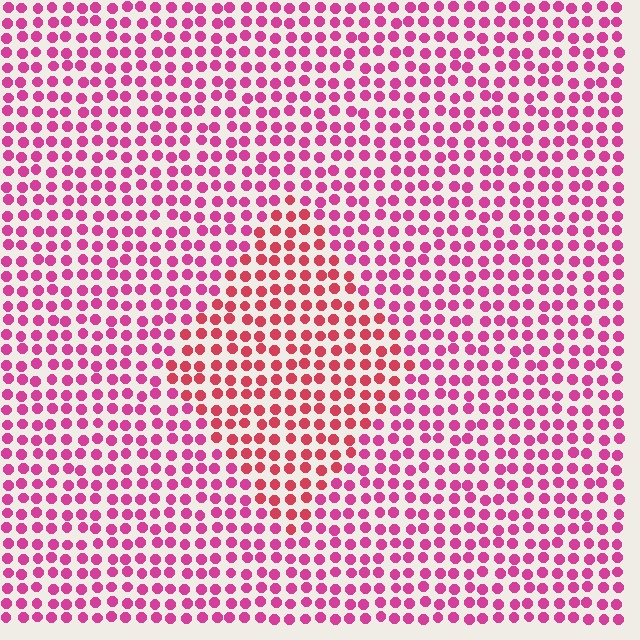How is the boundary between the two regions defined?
The boundary is defined purely by a slight shift in hue (about 27 degrees). Spacing, size, and orientation are identical on both sides.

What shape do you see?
I see a diamond.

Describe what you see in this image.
The image is filled with small magenta elements in a uniform arrangement. A diamond-shaped region is visible where the elements are tinted to a slightly different hue, forming a subtle color boundary.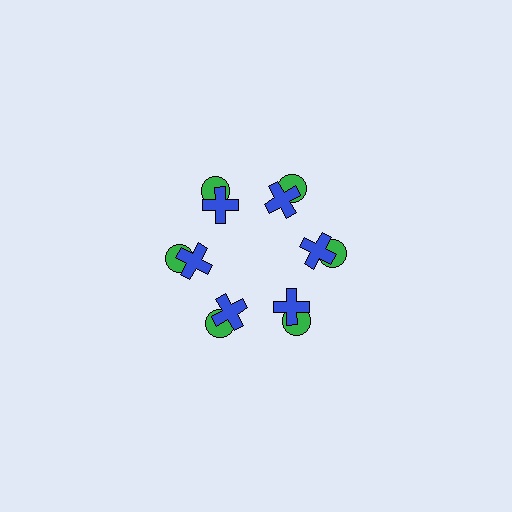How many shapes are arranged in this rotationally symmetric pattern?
There are 12 shapes, arranged in 6 groups of 2.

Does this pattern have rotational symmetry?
Yes, this pattern has 6-fold rotational symmetry. It looks the same after rotating 60 degrees around the center.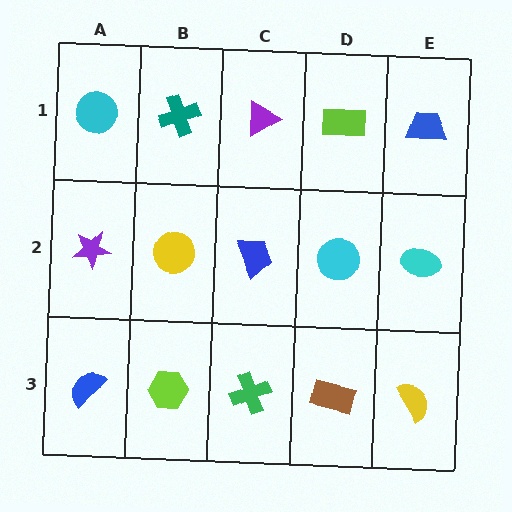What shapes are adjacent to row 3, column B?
A yellow circle (row 2, column B), a blue semicircle (row 3, column A), a green cross (row 3, column C).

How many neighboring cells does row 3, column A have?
2.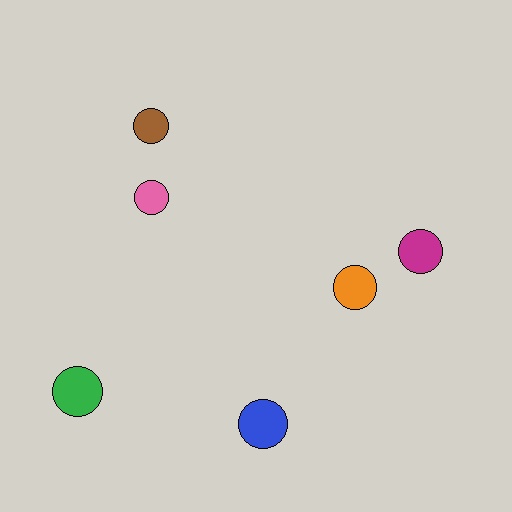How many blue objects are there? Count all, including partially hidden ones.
There is 1 blue object.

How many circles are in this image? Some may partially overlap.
There are 6 circles.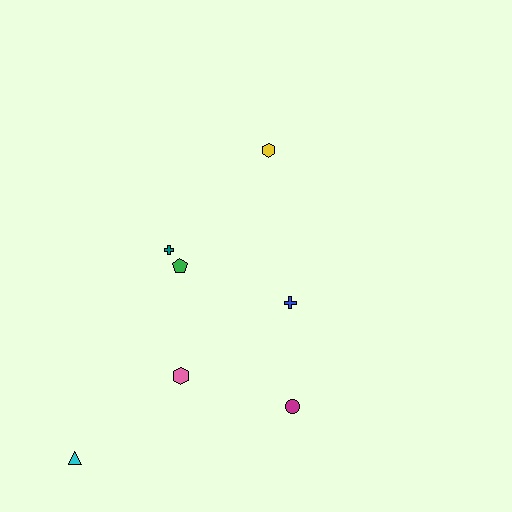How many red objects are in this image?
There are no red objects.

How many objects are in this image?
There are 7 objects.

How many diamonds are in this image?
There are no diamonds.